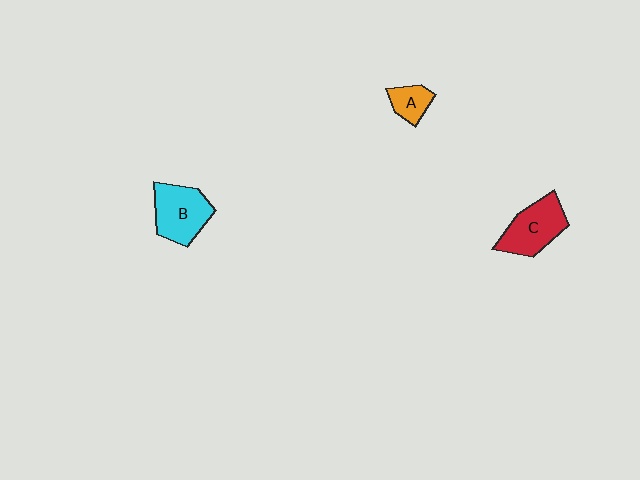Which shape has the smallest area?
Shape A (orange).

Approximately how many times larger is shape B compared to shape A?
Approximately 2.1 times.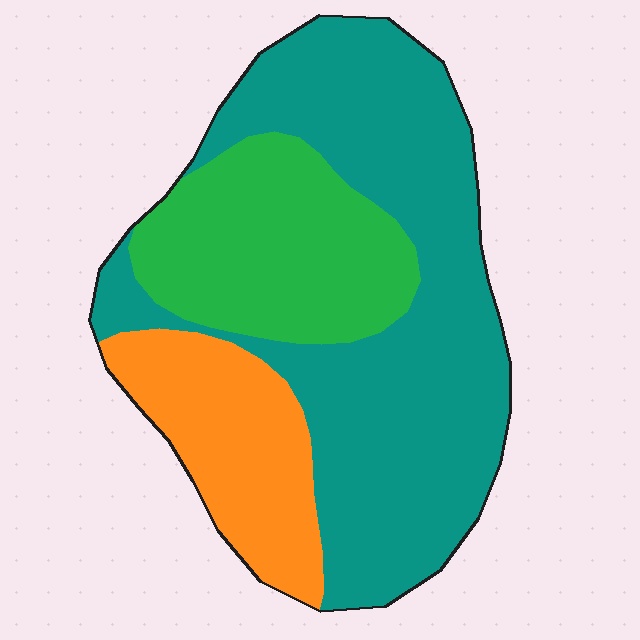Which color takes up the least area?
Orange, at roughly 20%.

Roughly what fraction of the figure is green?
Green covers 25% of the figure.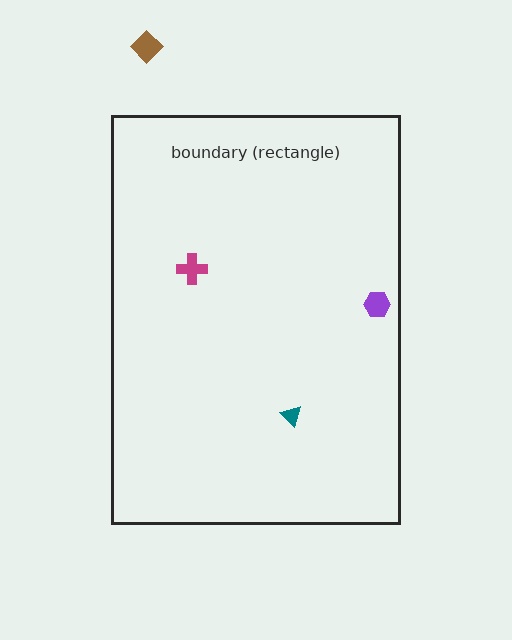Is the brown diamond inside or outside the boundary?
Outside.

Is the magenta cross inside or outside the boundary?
Inside.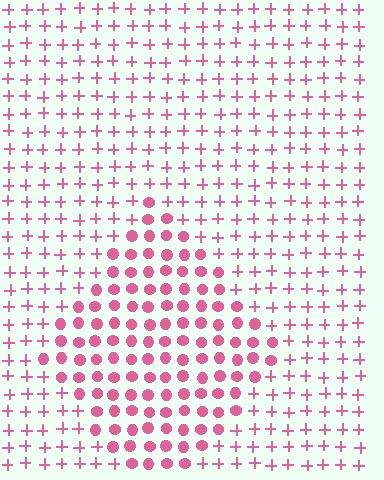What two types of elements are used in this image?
The image uses circles inside the diamond region and plus signs outside it.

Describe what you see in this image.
The image is filled with small pink elements arranged in a uniform grid. A diamond-shaped region contains circles, while the surrounding area contains plus signs. The boundary is defined purely by the change in element shape.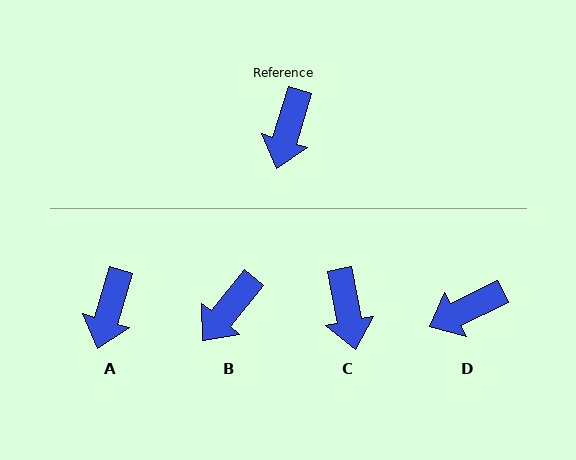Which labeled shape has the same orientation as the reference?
A.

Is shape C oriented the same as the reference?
No, it is off by about 28 degrees.